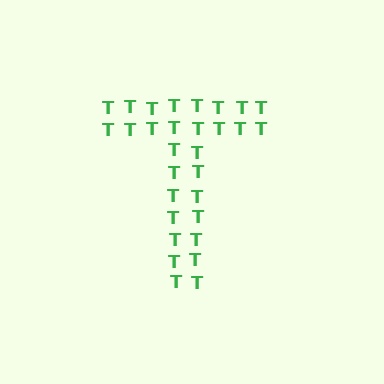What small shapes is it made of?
It is made of small letter T's.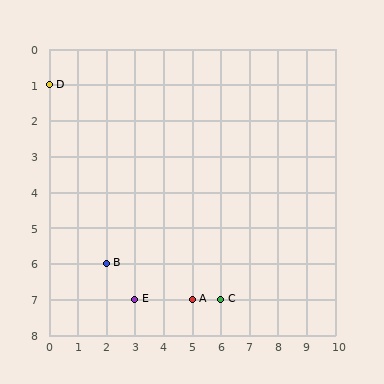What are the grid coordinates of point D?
Point D is at grid coordinates (0, 1).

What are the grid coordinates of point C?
Point C is at grid coordinates (6, 7).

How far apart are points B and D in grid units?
Points B and D are 2 columns and 5 rows apart (about 5.4 grid units diagonally).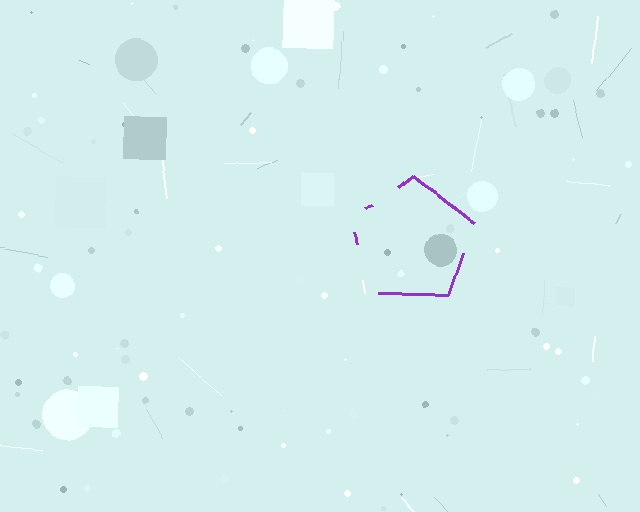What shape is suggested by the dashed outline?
The dashed outline suggests a pentagon.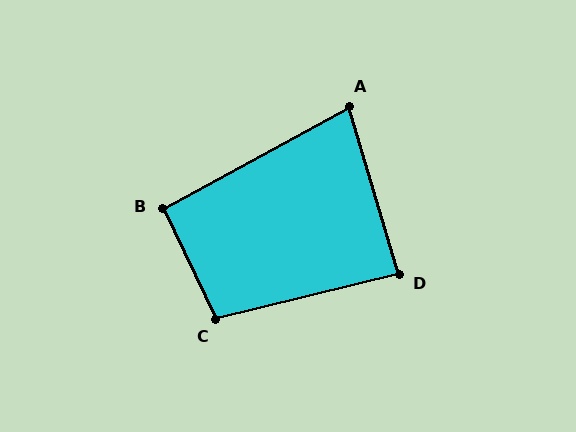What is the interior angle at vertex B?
Approximately 93 degrees (approximately right).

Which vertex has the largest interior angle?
C, at approximately 102 degrees.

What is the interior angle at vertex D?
Approximately 87 degrees (approximately right).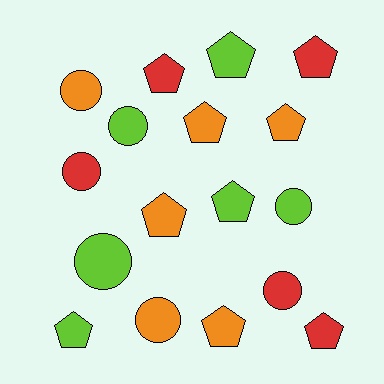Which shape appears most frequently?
Pentagon, with 10 objects.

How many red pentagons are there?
There are 3 red pentagons.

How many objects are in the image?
There are 17 objects.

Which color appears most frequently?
Lime, with 6 objects.